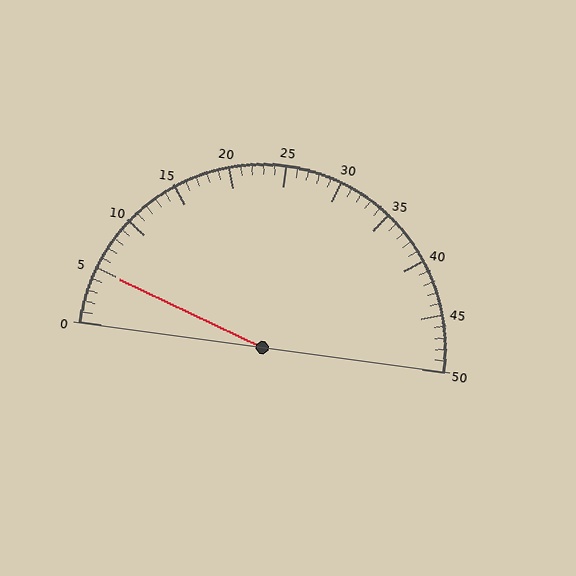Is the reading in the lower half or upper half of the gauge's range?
The reading is in the lower half of the range (0 to 50).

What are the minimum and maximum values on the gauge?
The gauge ranges from 0 to 50.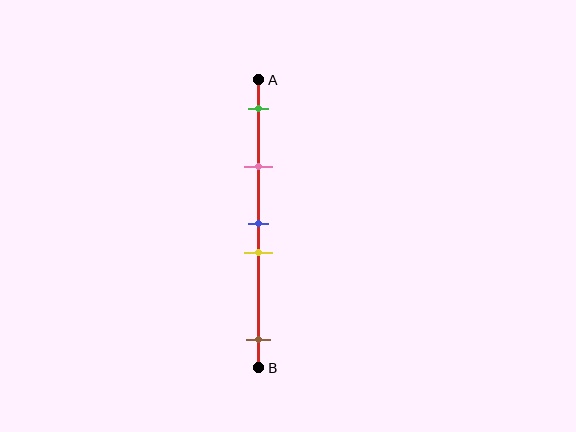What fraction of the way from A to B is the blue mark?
The blue mark is approximately 50% (0.5) of the way from A to B.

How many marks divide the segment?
There are 5 marks dividing the segment.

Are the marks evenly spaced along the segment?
No, the marks are not evenly spaced.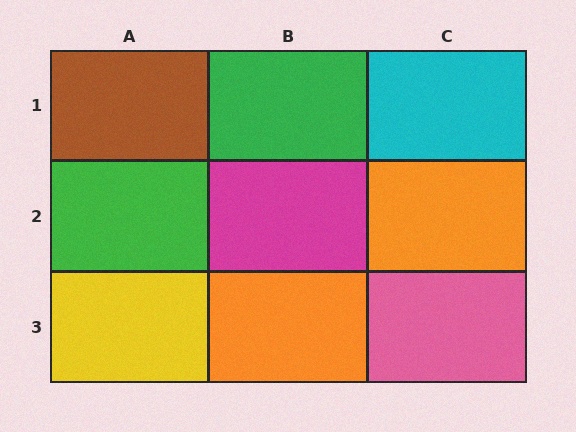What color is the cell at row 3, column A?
Yellow.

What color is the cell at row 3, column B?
Orange.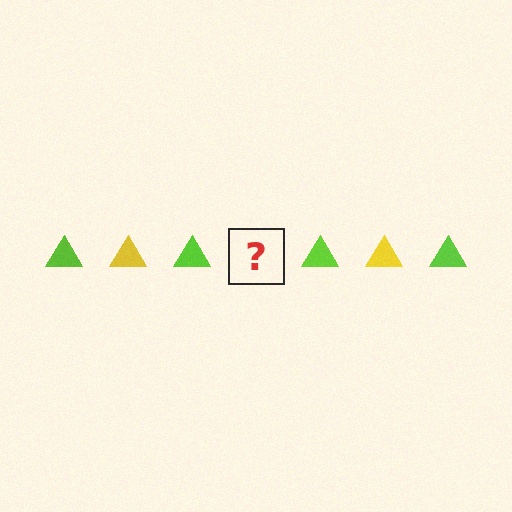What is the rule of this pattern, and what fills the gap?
The rule is that the pattern cycles through lime, yellow triangles. The gap should be filled with a yellow triangle.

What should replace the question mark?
The question mark should be replaced with a yellow triangle.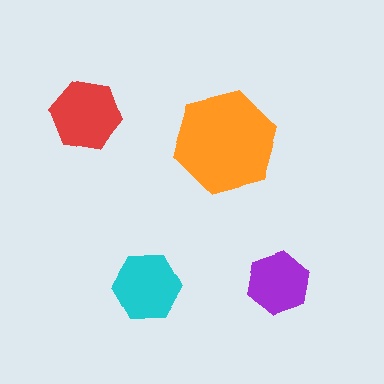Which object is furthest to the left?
The red hexagon is leftmost.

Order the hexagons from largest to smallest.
the orange one, the red one, the cyan one, the purple one.